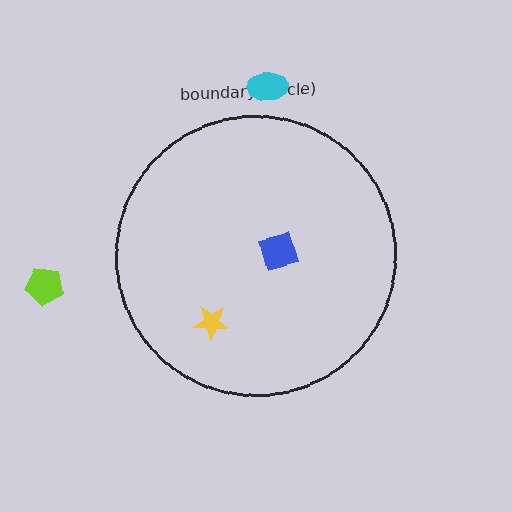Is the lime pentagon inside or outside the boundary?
Outside.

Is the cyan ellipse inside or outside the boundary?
Outside.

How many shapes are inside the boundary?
2 inside, 2 outside.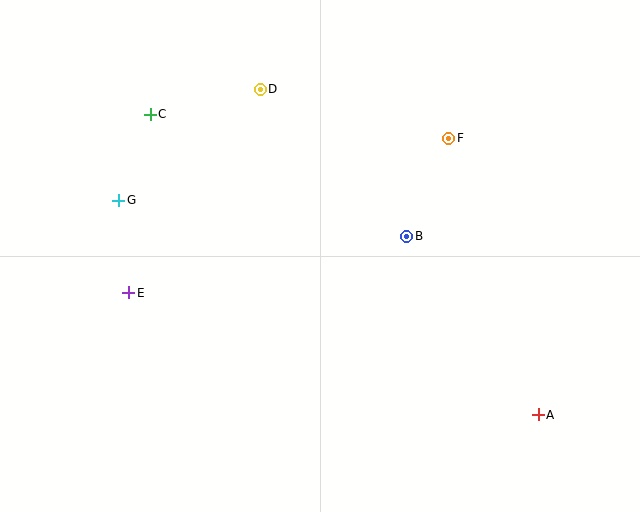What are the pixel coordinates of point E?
Point E is at (129, 293).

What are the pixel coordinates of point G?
Point G is at (119, 200).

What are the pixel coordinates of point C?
Point C is at (150, 114).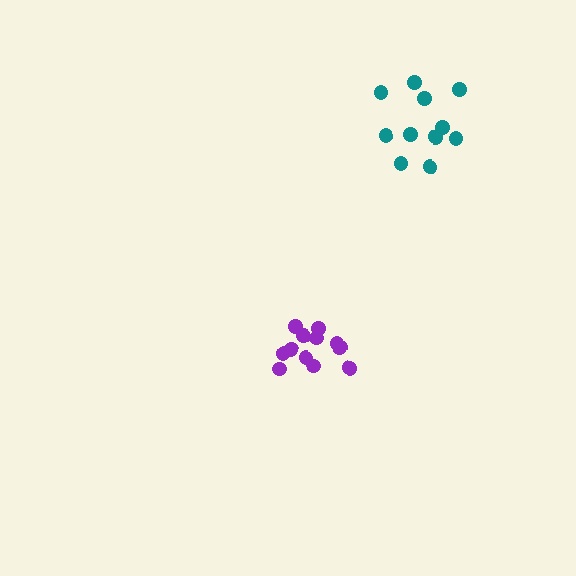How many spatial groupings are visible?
There are 2 spatial groupings.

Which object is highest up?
The teal cluster is topmost.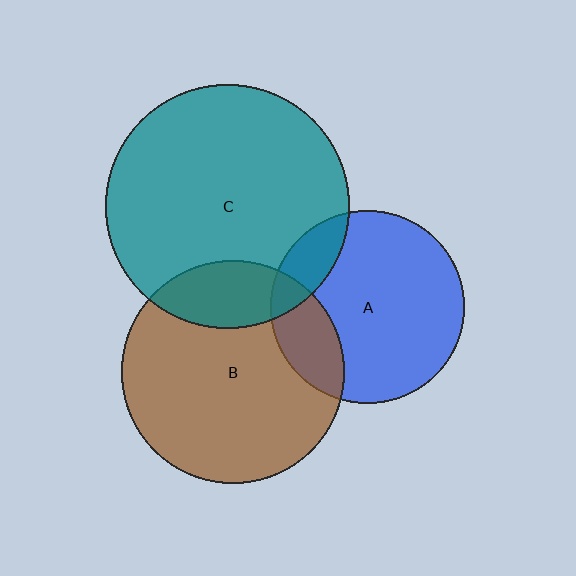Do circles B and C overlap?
Yes.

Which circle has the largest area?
Circle C (teal).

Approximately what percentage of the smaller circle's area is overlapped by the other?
Approximately 20%.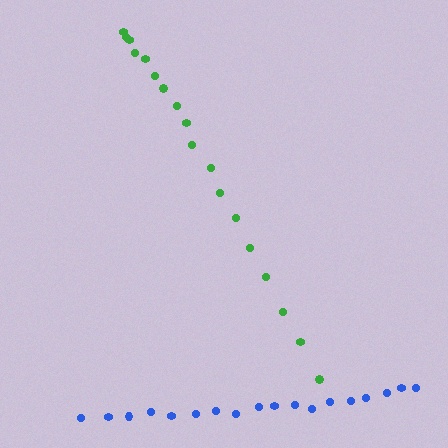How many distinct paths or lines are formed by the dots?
There are 2 distinct paths.